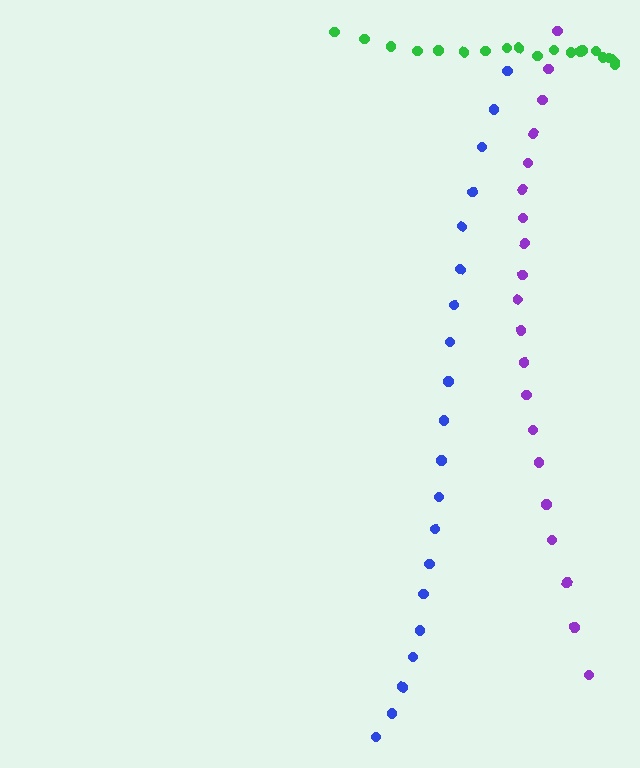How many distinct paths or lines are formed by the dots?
There are 3 distinct paths.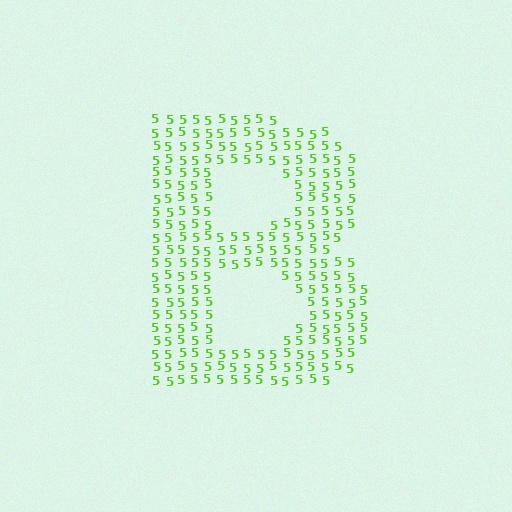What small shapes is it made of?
It is made of small digit 5's.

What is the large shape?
The large shape is the letter B.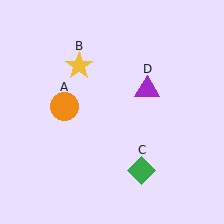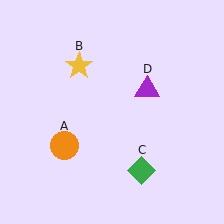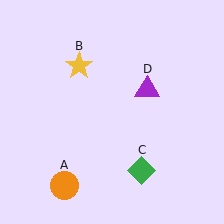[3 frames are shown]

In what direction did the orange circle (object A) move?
The orange circle (object A) moved down.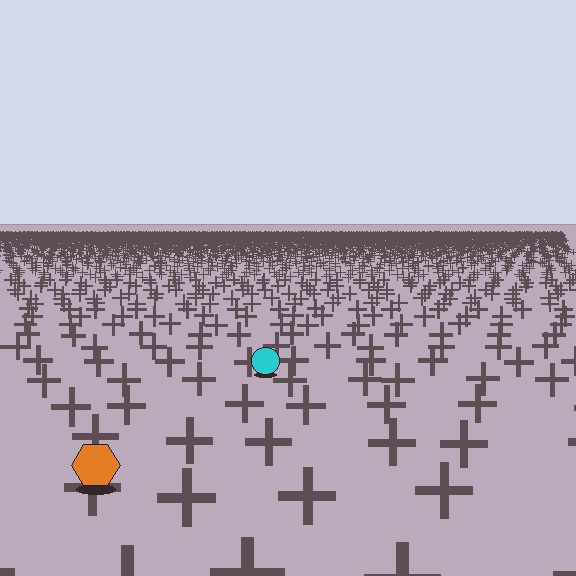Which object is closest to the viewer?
The orange hexagon is closest. The texture marks near it are larger and more spread out.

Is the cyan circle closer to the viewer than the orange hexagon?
No. The orange hexagon is closer — you can tell from the texture gradient: the ground texture is coarser near it.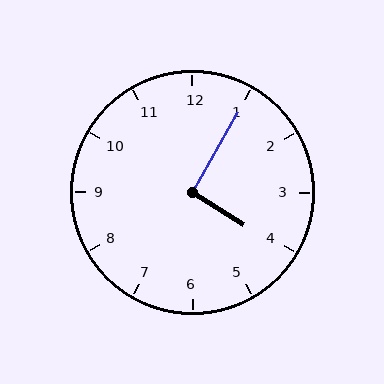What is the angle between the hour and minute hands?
Approximately 92 degrees.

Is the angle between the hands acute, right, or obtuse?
It is right.